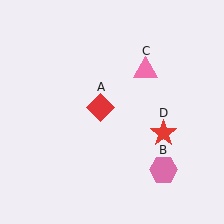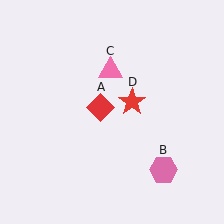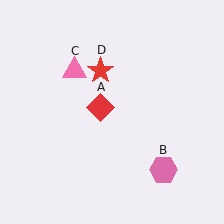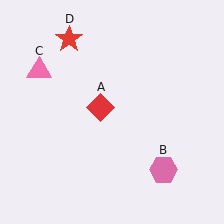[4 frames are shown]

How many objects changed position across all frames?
2 objects changed position: pink triangle (object C), red star (object D).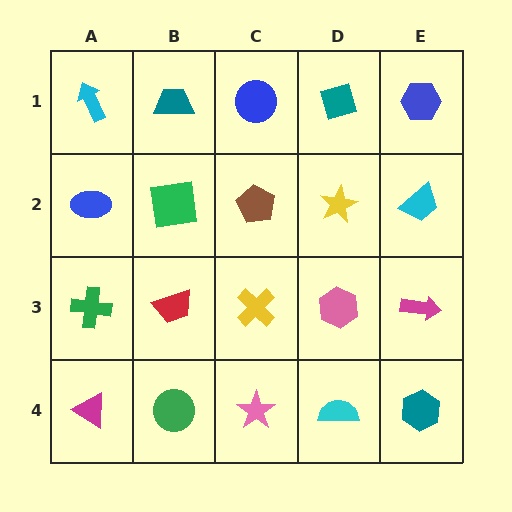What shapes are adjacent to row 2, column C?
A blue circle (row 1, column C), a yellow cross (row 3, column C), a green square (row 2, column B), a yellow star (row 2, column D).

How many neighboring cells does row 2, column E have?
3.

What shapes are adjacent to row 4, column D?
A pink hexagon (row 3, column D), a pink star (row 4, column C), a teal hexagon (row 4, column E).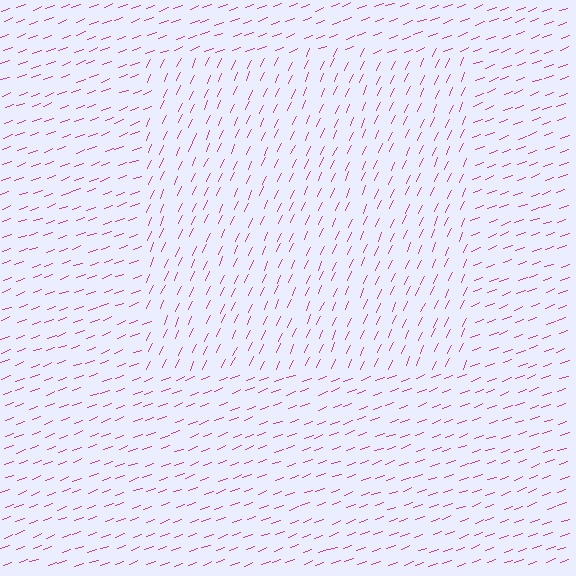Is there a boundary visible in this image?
Yes, there is a texture boundary formed by a change in line orientation.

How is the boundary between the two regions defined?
The boundary is defined purely by a change in line orientation (approximately 45 degrees difference). All lines are the same color and thickness.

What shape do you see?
I see a rectangle.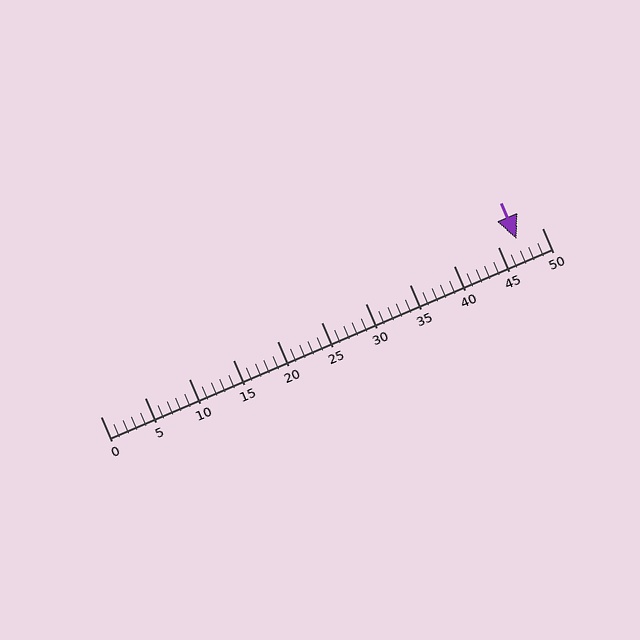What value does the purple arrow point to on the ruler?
The purple arrow points to approximately 47.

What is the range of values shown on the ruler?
The ruler shows values from 0 to 50.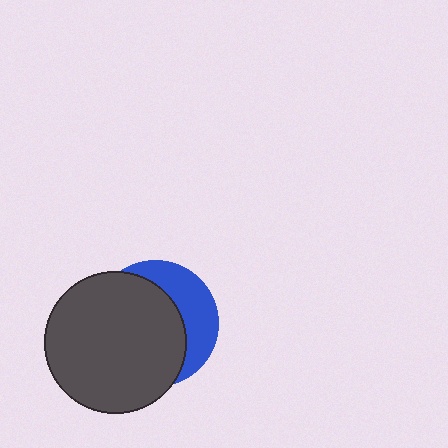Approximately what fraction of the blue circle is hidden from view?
Roughly 66% of the blue circle is hidden behind the dark gray circle.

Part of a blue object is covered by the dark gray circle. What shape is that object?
It is a circle.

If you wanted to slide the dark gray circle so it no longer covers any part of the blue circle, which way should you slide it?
Slide it left — that is the most direct way to separate the two shapes.